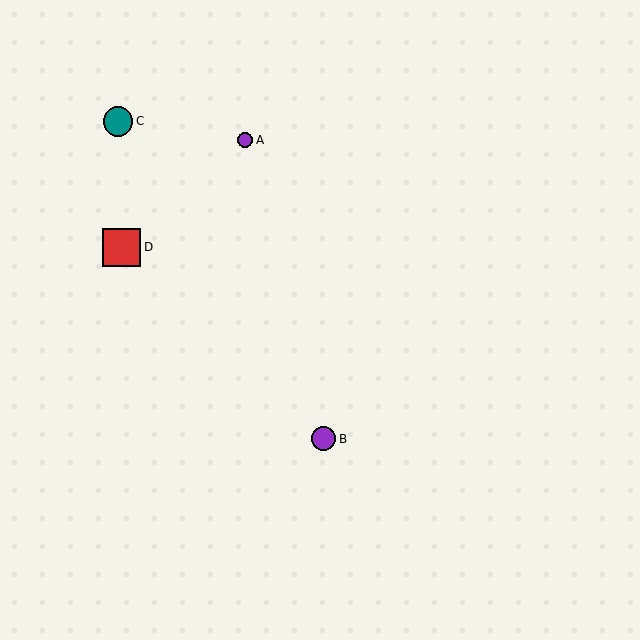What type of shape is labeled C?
Shape C is a teal circle.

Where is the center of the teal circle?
The center of the teal circle is at (118, 121).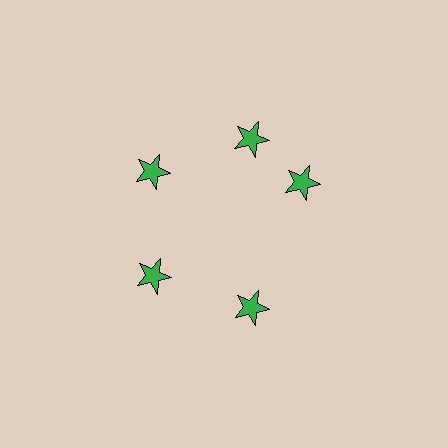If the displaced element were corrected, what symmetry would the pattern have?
It would have 5-fold rotational symmetry — the pattern would map onto itself every 72 degrees.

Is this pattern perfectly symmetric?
No. The 5 green stars are arranged in a ring, but one element near the 3 o'clock position is rotated out of alignment along the ring, breaking the 5-fold rotational symmetry.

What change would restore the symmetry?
The symmetry would be restored by rotating it back into even spacing with its neighbors so that all 5 stars sit at equal angles and equal distance from the center.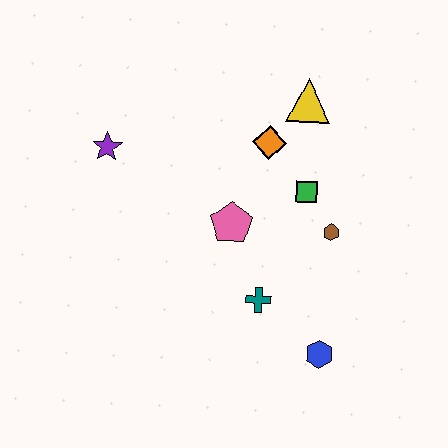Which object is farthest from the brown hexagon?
The purple star is farthest from the brown hexagon.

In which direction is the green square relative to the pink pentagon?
The green square is to the right of the pink pentagon.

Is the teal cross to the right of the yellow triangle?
No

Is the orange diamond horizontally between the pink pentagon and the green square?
Yes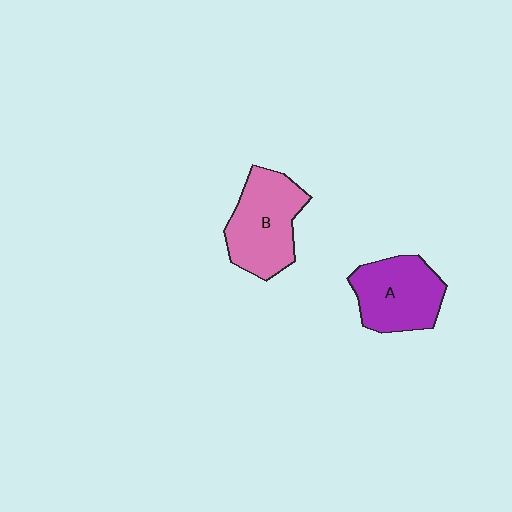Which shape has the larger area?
Shape B (pink).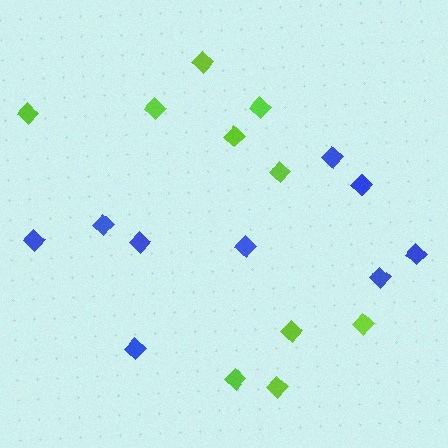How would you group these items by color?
There are 2 groups: one group of lime diamonds (10) and one group of blue diamonds (9).